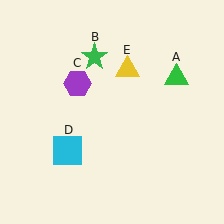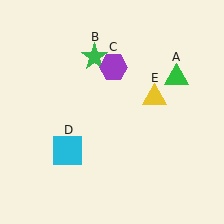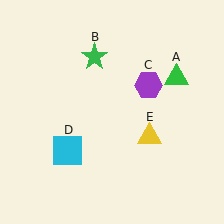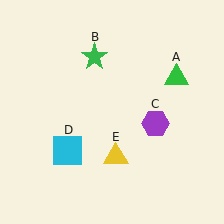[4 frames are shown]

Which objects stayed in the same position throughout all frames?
Green triangle (object A) and green star (object B) and cyan square (object D) remained stationary.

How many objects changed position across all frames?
2 objects changed position: purple hexagon (object C), yellow triangle (object E).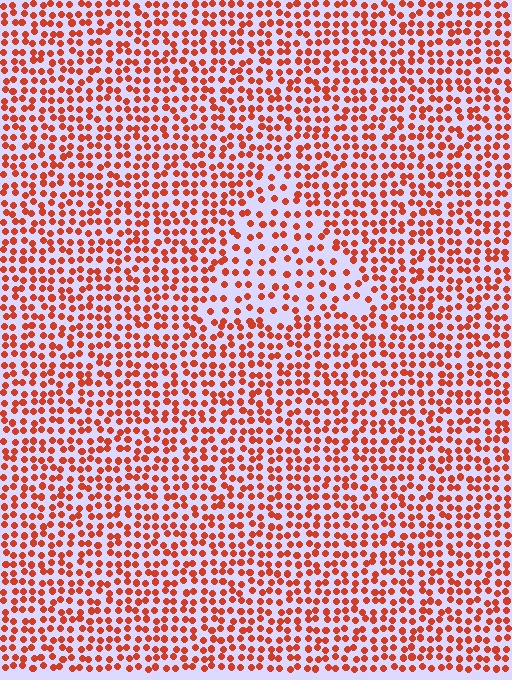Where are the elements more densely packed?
The elements are more densely packed outside the triangle boundary.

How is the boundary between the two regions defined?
The boundary is defined by a change in element density (approximately 1.6x ratio). All elements are the same color, size, and shape.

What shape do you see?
I see a triangle.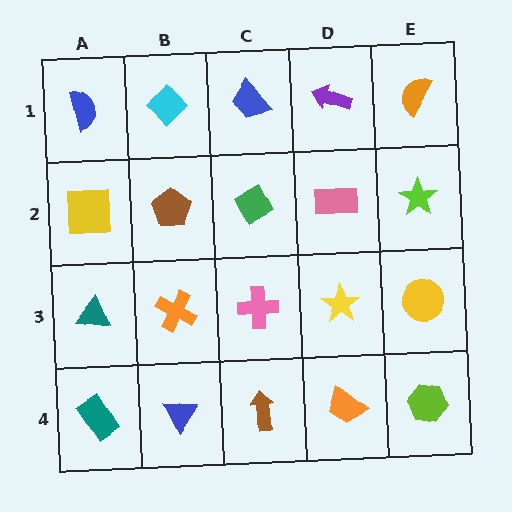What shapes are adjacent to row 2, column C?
A blue trapezoid (row 1, column C), a pink cross (row 3, column C), a brown pentagon (row 2, column B), a pink rectangle (row 2, column D).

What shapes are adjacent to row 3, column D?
A pink rectangle (row 2, column D), an orange trapezoid (row 4, column D), a pink cross (row 3, column C), a yellow circle (row 3, column E).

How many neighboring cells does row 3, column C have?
4.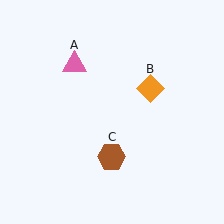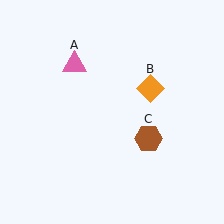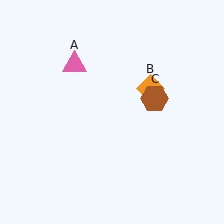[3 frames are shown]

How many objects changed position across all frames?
1 object changed position: brown hexagon (object C).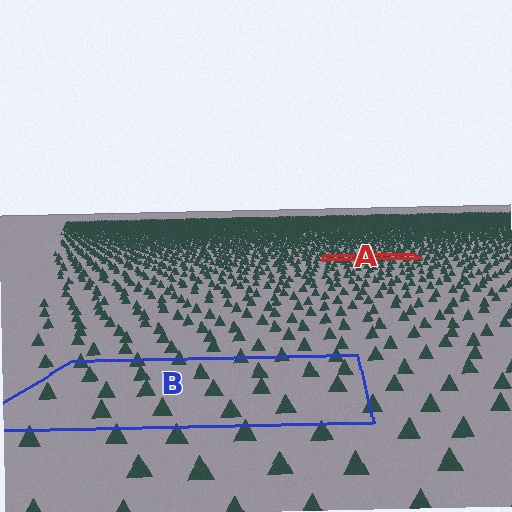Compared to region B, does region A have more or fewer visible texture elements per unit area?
Region A has more texture elements per unit area — they are packed more densely because it is farther away.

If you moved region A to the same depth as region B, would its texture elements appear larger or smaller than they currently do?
They would appear larger. At a closer depth, the same texture elements are projected at a bigger on-screen size.